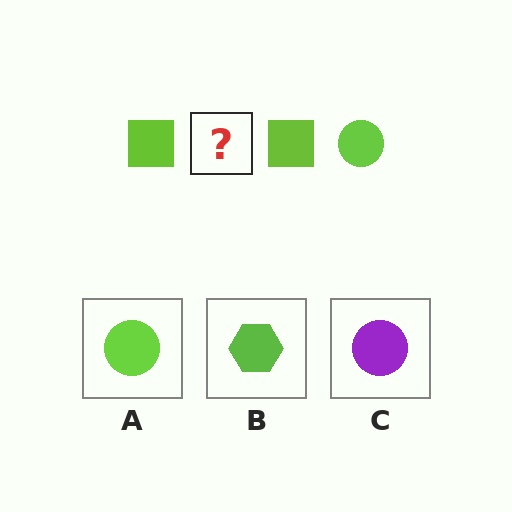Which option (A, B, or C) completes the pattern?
A.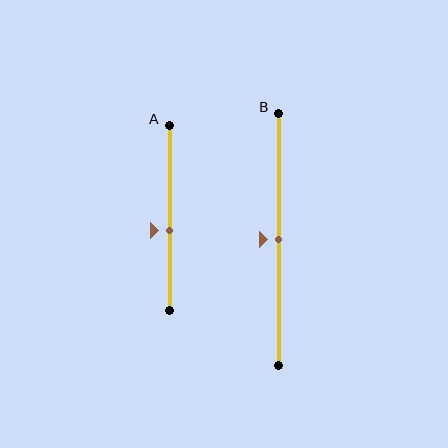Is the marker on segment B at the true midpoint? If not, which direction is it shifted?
Yes, the marker on segment B is at the true midpoint.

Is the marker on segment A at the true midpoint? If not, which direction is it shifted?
No, the marker on segment A is shifted downward by about 7% of the segment length.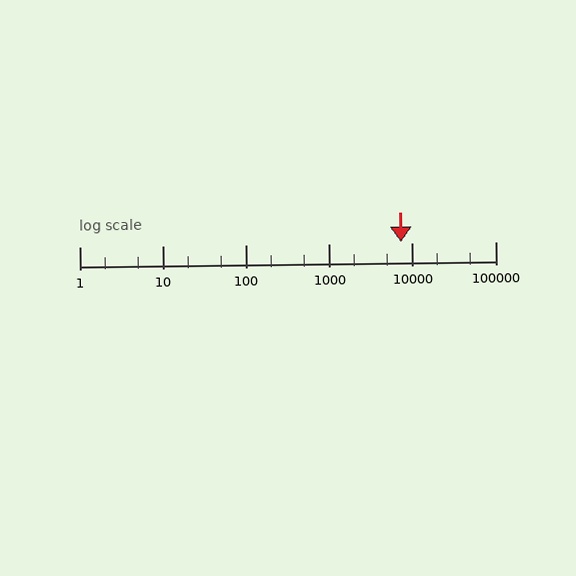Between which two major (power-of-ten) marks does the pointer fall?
The pointer is between 1000 and 10000.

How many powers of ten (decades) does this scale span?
The scale spans 5 decades, from 1 to 100000.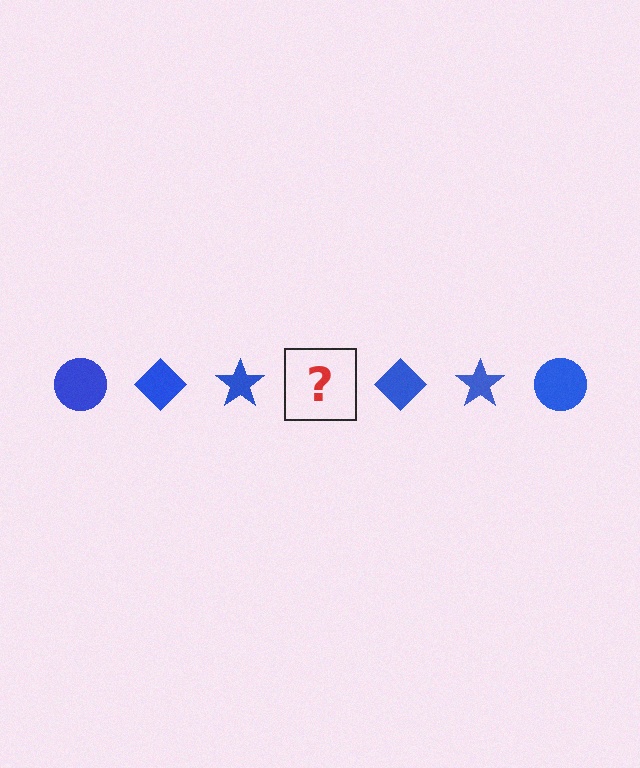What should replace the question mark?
The question mark should be replaced with a blue circle.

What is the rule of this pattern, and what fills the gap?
The rule is that the pattern cycles through circle, diamond, star shapes in blue. The gap should be filled with a blue circle.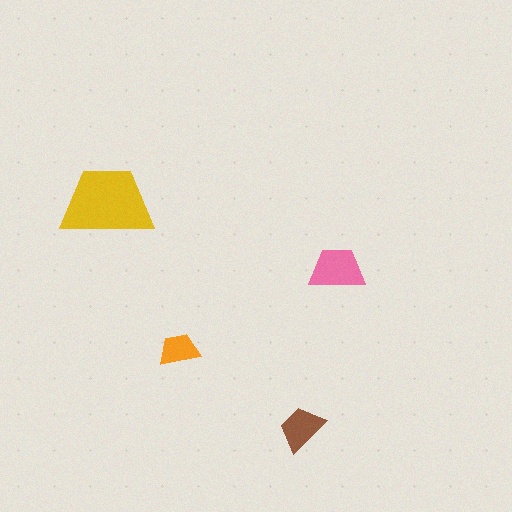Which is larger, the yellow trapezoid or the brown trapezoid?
The yellow one.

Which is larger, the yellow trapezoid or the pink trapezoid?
The yellow one.